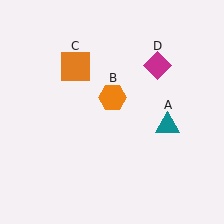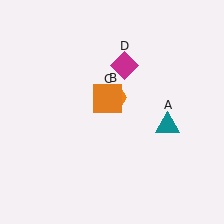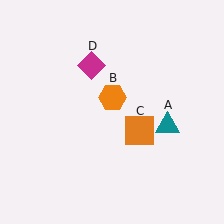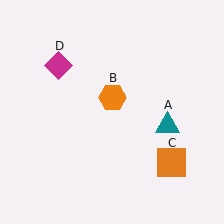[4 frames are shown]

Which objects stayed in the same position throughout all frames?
Teal triangle (object A) and orange hexagon (object B) remained stationary.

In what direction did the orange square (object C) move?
The orange square (object C) moved down and to the right.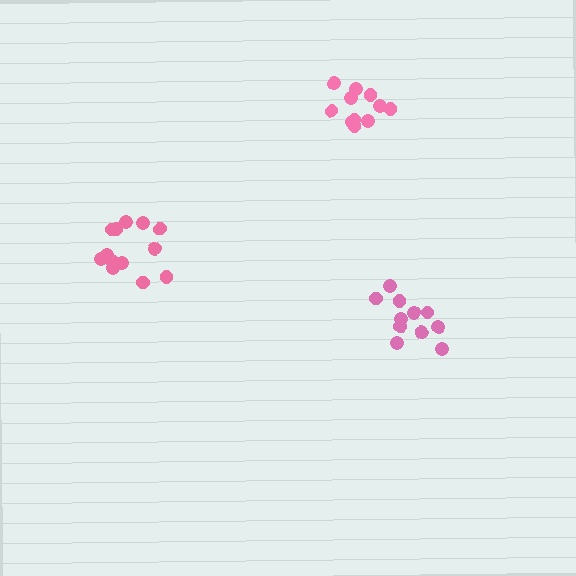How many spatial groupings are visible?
There are 3 spatial groupings.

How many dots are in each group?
Group 1: 13 dots, Group 2: 11 dots, Group 3: 11 dots (35 total).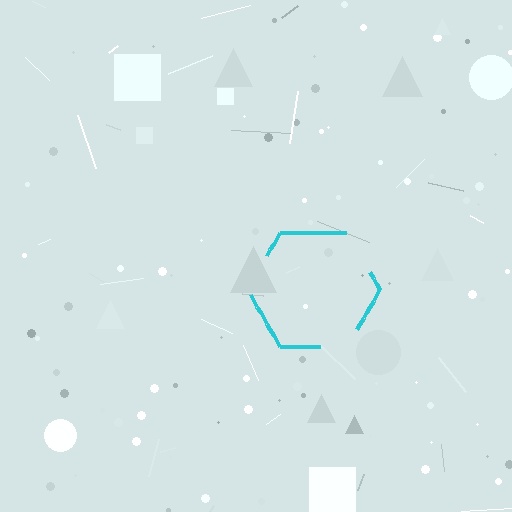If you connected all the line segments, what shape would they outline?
They would outline a hexagon.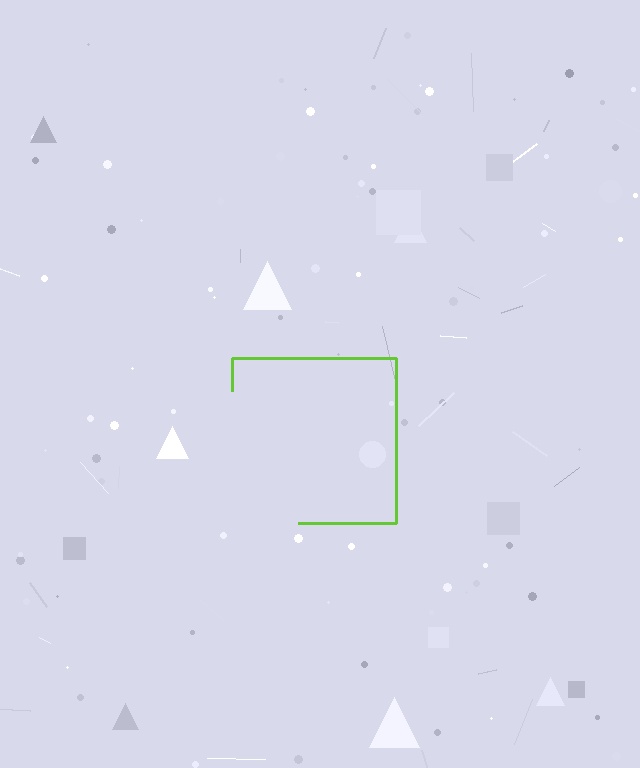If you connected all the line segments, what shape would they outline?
They would outline a square.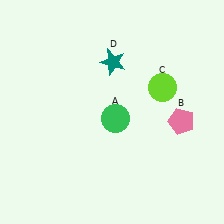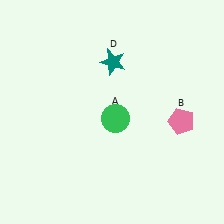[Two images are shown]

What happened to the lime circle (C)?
The lime circle (C) was removed in Image 2. It was in the top-right area of Image 1.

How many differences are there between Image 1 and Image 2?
There is 1 difference between the two images.